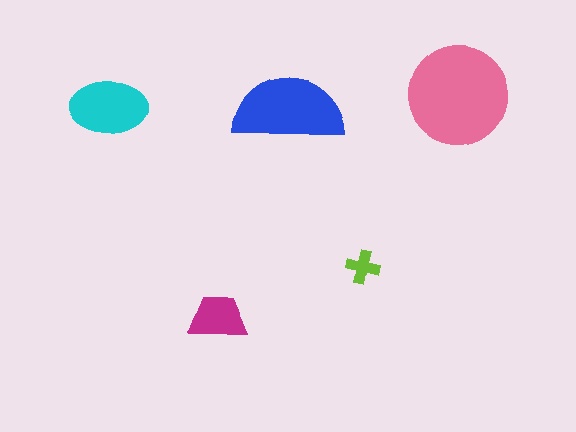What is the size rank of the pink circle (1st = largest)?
1st.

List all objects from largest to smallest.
The pink circle, the blue semicircle, the cyan ellipse, the magenta trapezoid, the lime cross.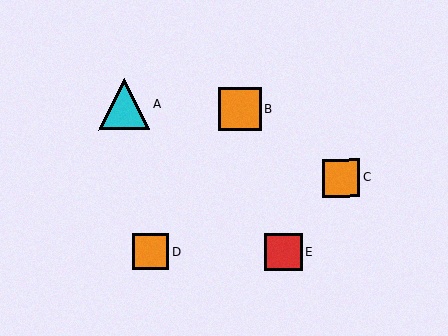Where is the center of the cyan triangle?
The center of the cyan triangle is at (124, 104).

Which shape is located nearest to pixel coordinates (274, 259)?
The red square (labeled E) at (284, 252) is nearest to that location.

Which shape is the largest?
The cyan triangle (labeled A) is the largest.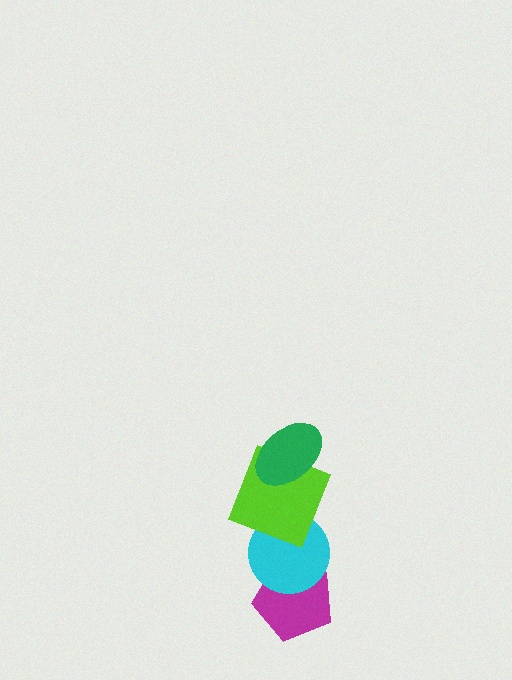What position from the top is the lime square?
The lime square is 2nd from the top.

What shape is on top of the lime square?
The green ellipse is on top of the lime square.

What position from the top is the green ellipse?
The green ellipse is 1st from the top.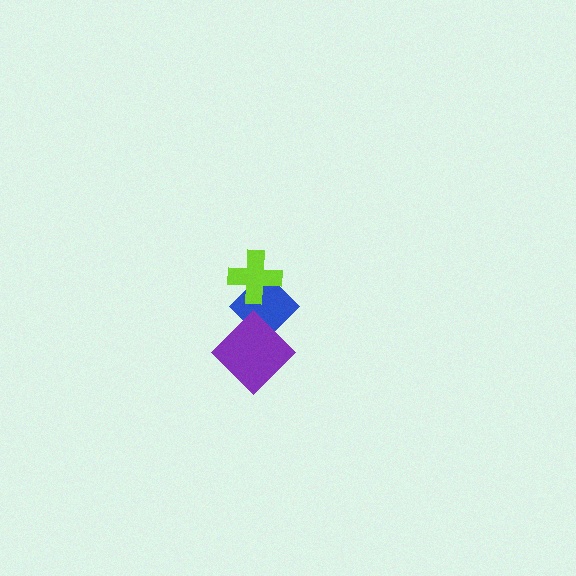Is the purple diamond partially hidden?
No, no other shape covers it.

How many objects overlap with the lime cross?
1 object overlaps with the lime cross.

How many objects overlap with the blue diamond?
2 objects overlap with the blue diamond.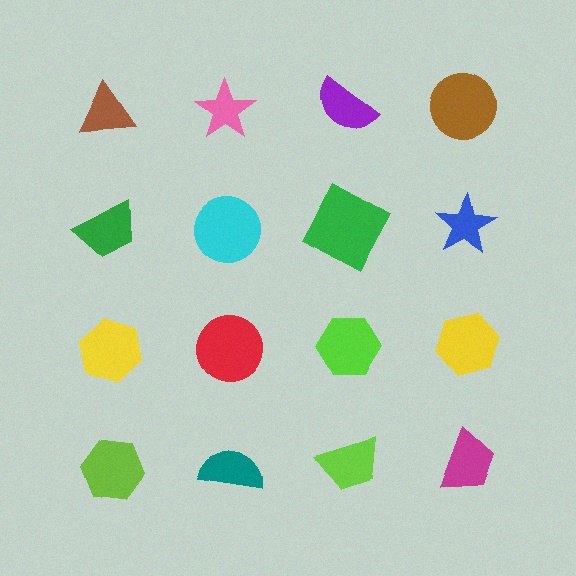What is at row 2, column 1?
A green trapezoid.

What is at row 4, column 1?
A lime hexagon.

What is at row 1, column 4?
A brown circle.